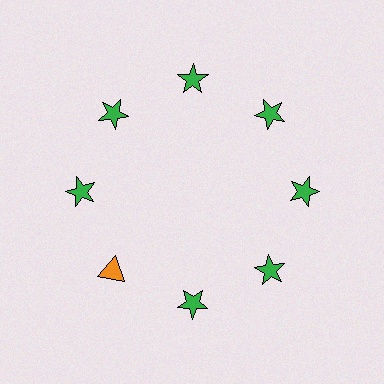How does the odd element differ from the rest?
It differs in both color (orange instead of green) and shape (triangle instead of star).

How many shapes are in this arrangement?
There are 8 shapes arranged in a ring pattern.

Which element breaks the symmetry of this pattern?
The orange triangle at roughly the 8 o'clock position breaks the symmetry. All other shapes are green stars.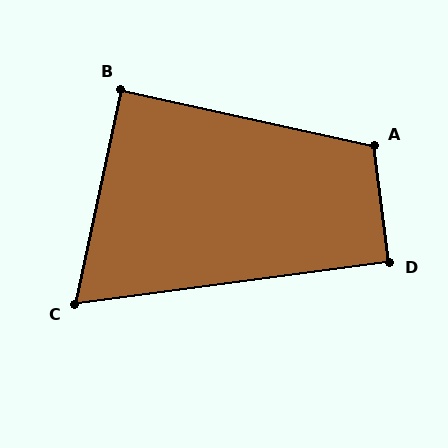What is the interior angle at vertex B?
Approximately 90 degrees (approximately right).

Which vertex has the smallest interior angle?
C, at approximately 70 degrees.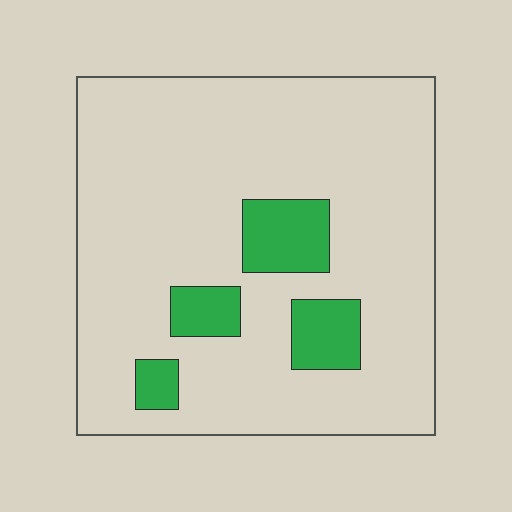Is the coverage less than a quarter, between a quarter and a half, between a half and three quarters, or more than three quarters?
Less than a quarter.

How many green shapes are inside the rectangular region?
4.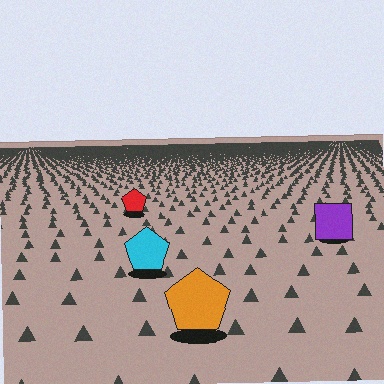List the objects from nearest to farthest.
From nearest to farthest: the orange pentagon, the cyan pentagon, the purple square, the red pentagon.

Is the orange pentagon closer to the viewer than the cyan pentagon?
Yes. The orange pentagon is closer — you can tell from the texture gradient: the ground texture is coarser near it.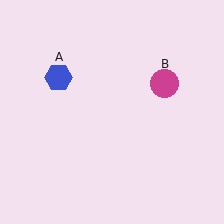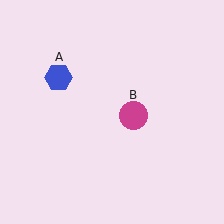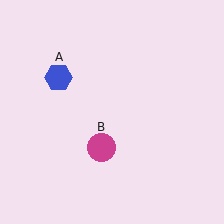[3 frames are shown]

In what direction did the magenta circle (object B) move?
The magenta circle (object B) moved down and to the left.